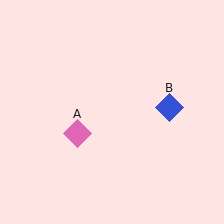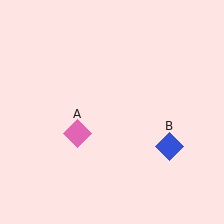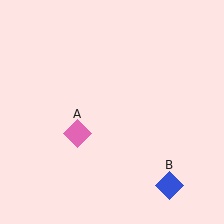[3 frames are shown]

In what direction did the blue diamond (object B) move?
The blue diamond (object B) moved down.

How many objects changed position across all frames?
1 object changed position: blue diamond (object B).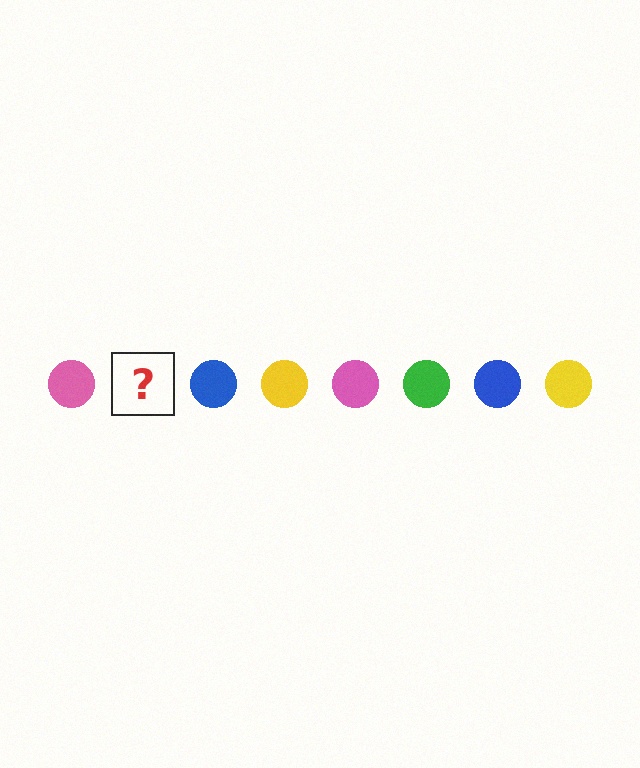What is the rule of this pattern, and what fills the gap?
The rule is that the pattern cycles through pink, green, blue, yellow circles. The gap should be filled with a green circle.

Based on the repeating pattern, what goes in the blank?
The blank should be a green circle.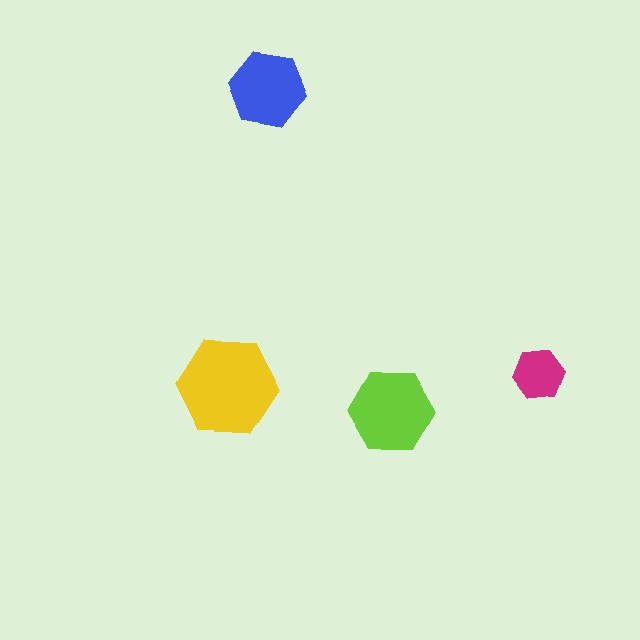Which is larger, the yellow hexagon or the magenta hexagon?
The yellow one.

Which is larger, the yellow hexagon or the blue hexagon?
The yellow one.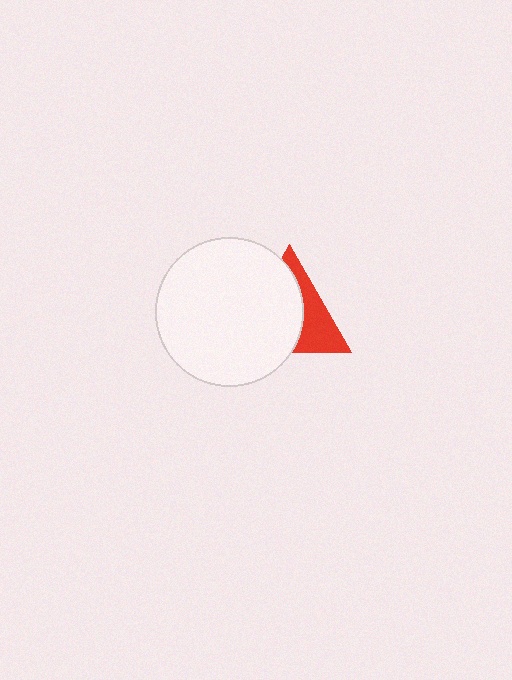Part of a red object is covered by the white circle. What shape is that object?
It is a triangle.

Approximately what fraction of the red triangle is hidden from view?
Roughly 61% of the red triangle is hidden behind the white circle.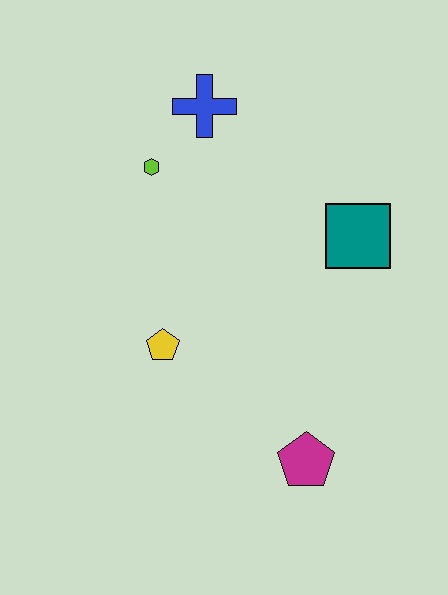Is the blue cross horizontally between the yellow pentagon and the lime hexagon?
No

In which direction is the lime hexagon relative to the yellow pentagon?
The lime hexagon is above the yellow pentagon.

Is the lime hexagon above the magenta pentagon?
Yes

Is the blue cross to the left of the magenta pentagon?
Yes